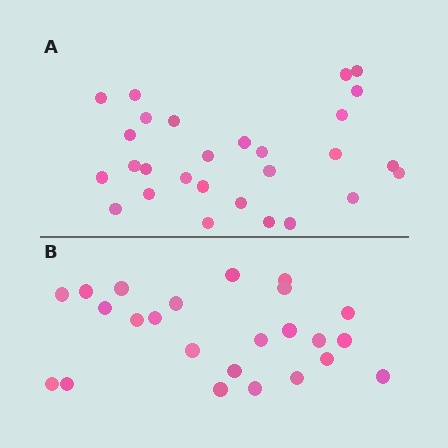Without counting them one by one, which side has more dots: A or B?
Region A (the top region) has more dots.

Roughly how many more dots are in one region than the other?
Region A has about 4 more dots than region B.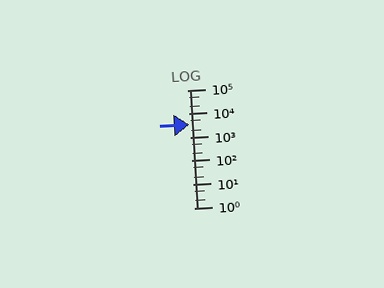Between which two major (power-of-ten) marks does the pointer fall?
The pointer is between 1000 and 10000.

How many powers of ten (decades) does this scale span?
The scale spans 5 decades, from 1 to 100000.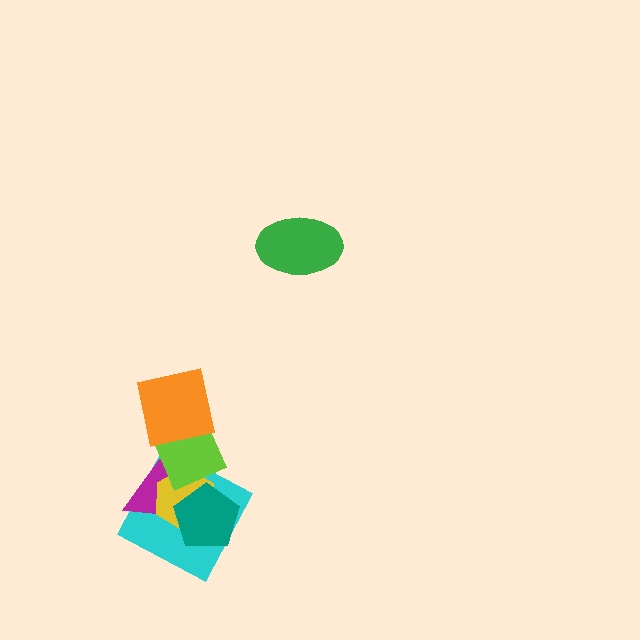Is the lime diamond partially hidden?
Yes, it is partially covered by another shape.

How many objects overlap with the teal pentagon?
4 objects overlap with the teal pentagon.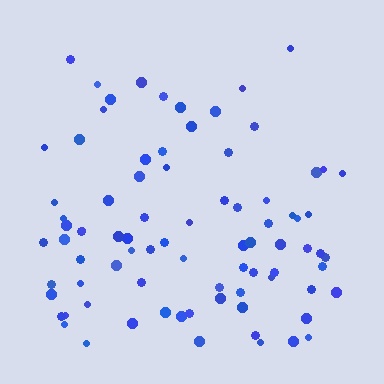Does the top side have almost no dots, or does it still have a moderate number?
Still a moderate number, just noticeably fewer than the bottom.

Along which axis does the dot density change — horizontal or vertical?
Vertical.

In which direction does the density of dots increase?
From top to bottom, with the bottom side densest.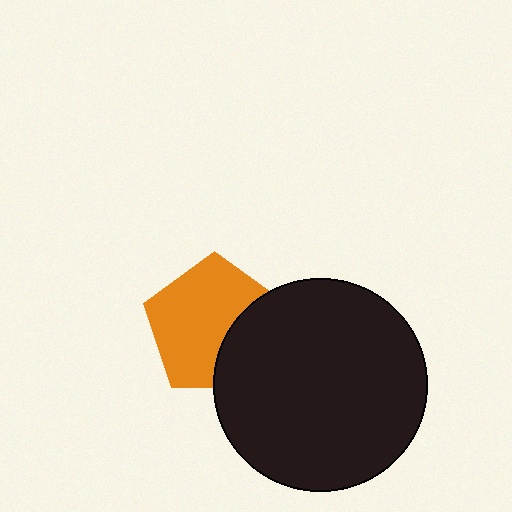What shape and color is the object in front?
The object in front is a black circle.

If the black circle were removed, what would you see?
You would see the complete orange pentagon.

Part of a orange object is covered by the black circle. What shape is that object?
It is a pentagon.